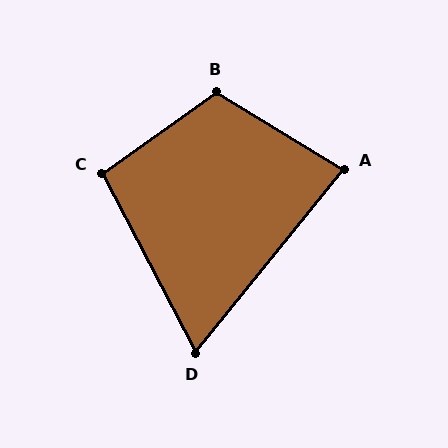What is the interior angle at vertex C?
Approximately 98 degrees (obtuse).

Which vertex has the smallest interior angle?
D, at approximately 67 degrees.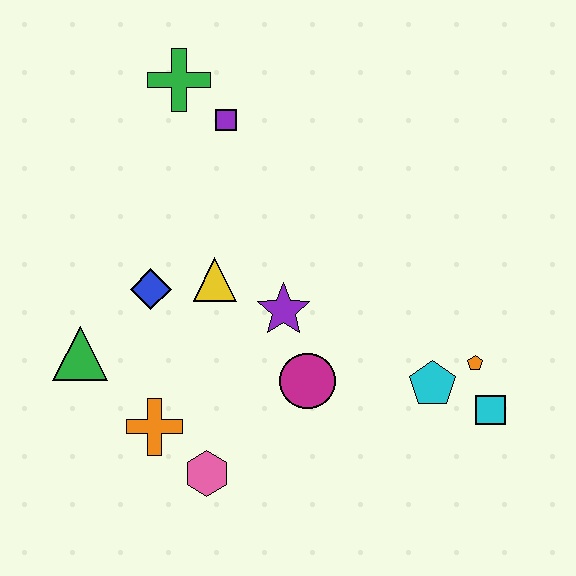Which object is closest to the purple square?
The green cross is closest to the purple square.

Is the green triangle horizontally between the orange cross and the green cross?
No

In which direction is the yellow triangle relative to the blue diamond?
The yellow triangle is to the right of the blue diamond.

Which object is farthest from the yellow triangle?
The cyan square is farthest from the yellow triangle.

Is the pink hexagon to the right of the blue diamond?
Yes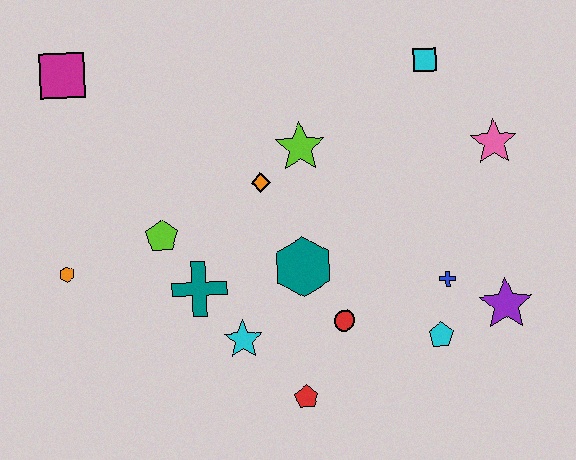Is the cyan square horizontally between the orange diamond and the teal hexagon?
No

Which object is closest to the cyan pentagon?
The blue cross is closest to the cyan pentagon.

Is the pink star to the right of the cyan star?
Yes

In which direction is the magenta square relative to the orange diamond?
The magenta square is to the left of the orange diamond.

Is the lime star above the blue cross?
Yes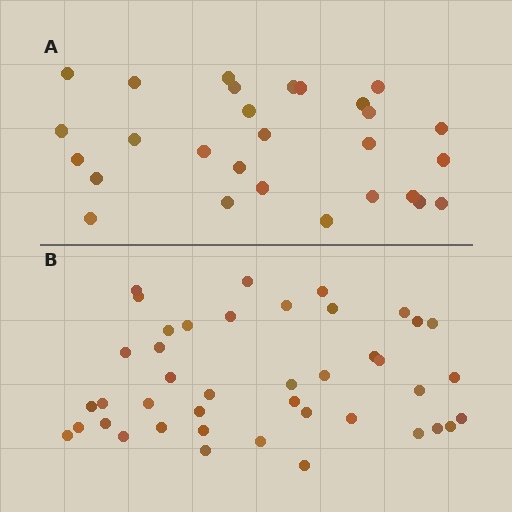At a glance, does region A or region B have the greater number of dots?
Region B (the bottom region) has more dots.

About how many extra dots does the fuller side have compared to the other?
Region B has approximately 15 more dots than region A.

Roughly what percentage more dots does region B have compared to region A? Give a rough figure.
About 50% more.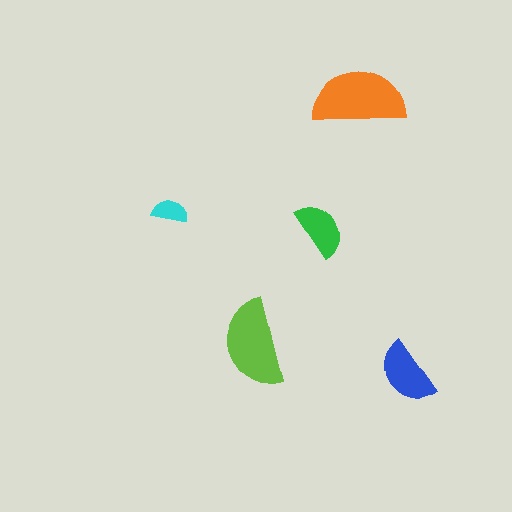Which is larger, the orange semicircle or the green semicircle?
The orange one.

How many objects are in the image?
There are 5 objects in the image.